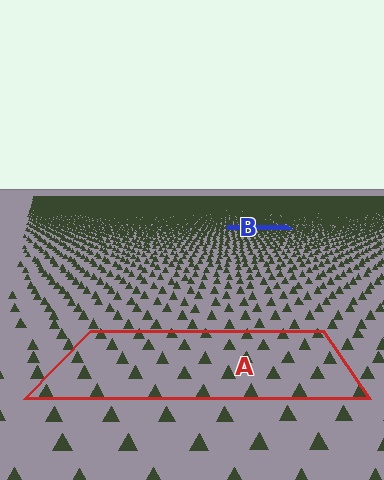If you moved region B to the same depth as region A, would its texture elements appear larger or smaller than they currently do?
They would appear larger. At a closer depth, the same texture elements are projected at a bigger on-screen size.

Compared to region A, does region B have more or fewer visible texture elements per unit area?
Region B has more texture elements per unit area — they are packed more densely because it is farther away.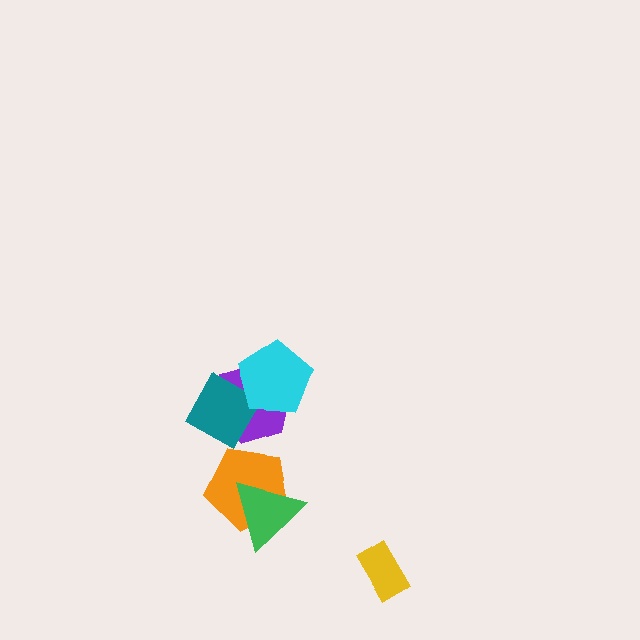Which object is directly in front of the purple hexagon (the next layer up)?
The teal square is directly in front of the purple hexagon.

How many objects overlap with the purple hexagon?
2 objects overlap with the purple hexagon.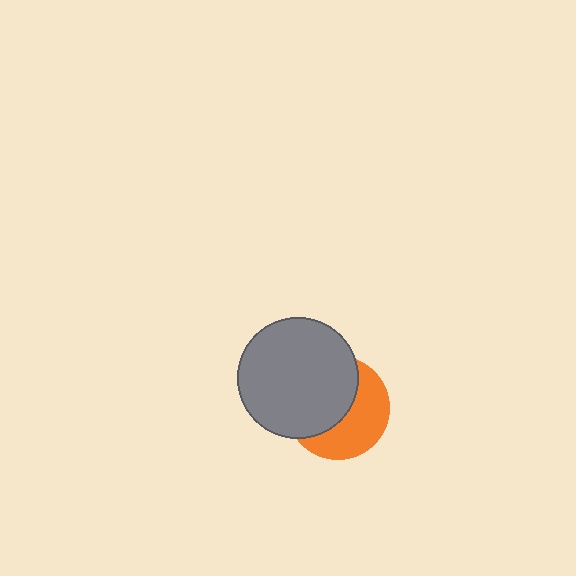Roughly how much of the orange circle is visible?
About half of it is visible (roughly 46%).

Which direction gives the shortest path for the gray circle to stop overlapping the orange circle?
Moving toward the upper-left gives the shortest separation.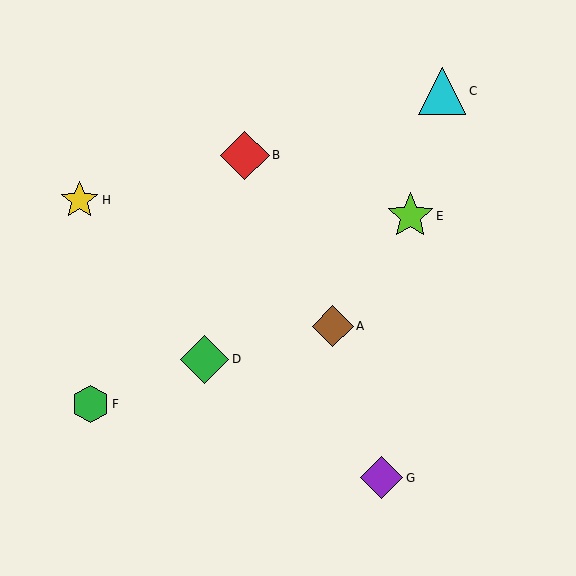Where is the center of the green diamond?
The center of the green diamond is at (205, 359).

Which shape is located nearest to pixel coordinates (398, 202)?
The lime star (labeled E) at (410, 216) is nearest to that location.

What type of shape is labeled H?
Shape H is a yellow star.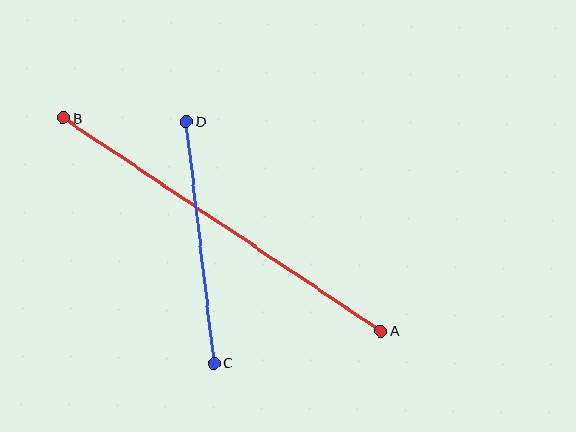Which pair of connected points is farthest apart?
Points A and B are farthest apart.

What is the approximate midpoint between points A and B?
The midpoint is at approximately (222, 225) pixels.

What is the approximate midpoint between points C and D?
The midpoint is at approximately (200, 242) pixels.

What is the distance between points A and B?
The distance is approximately 382 pixels.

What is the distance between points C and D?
The distance is approximately 243 pixels.